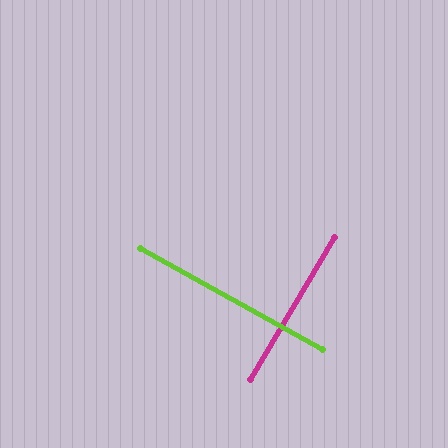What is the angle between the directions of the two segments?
Approximately 89 degrees.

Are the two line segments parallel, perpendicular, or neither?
Perpendicular — they meet at approximately 89°.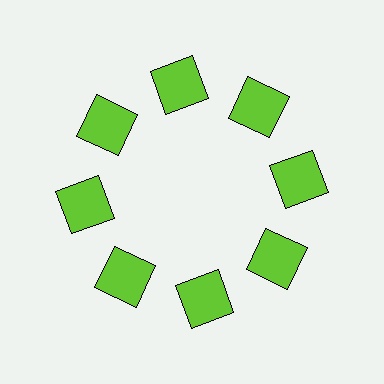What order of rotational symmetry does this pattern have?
This pattern has 8-fold rotational symmetry.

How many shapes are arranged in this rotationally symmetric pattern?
There are 8 shapes, arranged in 8 groups of 1.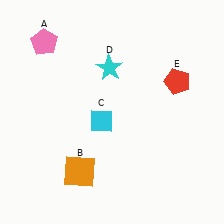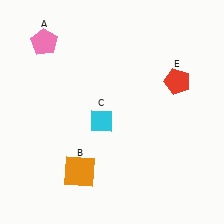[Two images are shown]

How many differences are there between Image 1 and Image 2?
There is 1 difference between the two images.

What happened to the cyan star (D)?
The cyan star (D) was removed in Image 2. It was in the top-left area of Image 1.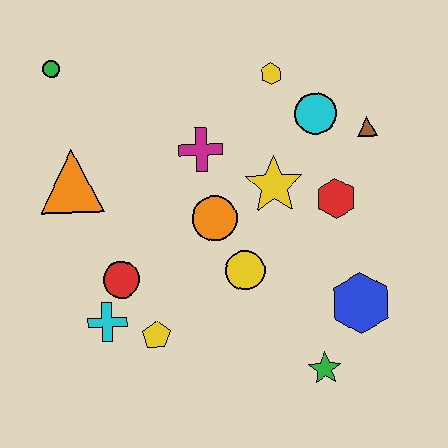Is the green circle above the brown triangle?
Yes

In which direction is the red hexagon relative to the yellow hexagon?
The red hexagon is below the yellow hexagon.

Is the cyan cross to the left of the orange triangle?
No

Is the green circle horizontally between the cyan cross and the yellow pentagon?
No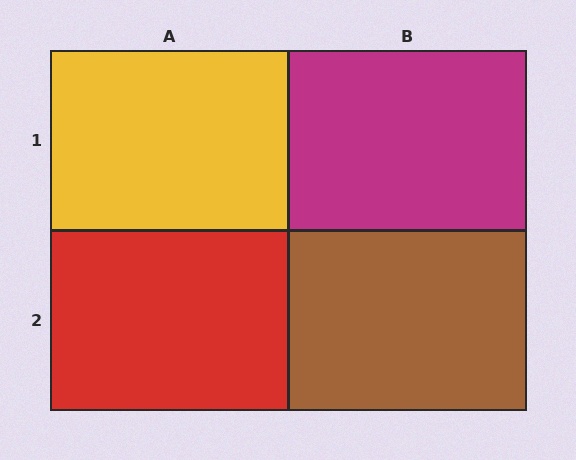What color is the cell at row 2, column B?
Brown.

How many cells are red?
1 cell is red.